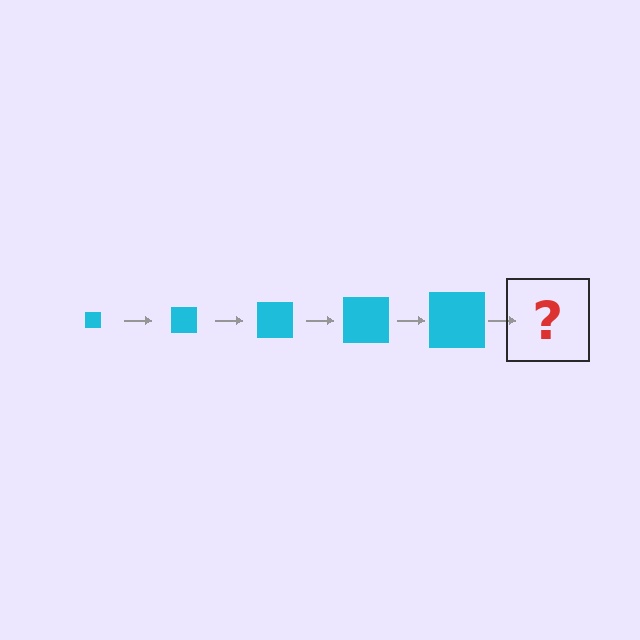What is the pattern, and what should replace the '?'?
The pattern is that the square gets progressively larger each step. The '?' should be a cyan square, larger than the previous one.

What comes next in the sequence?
The next element should be a cyan square, larger than the previous one.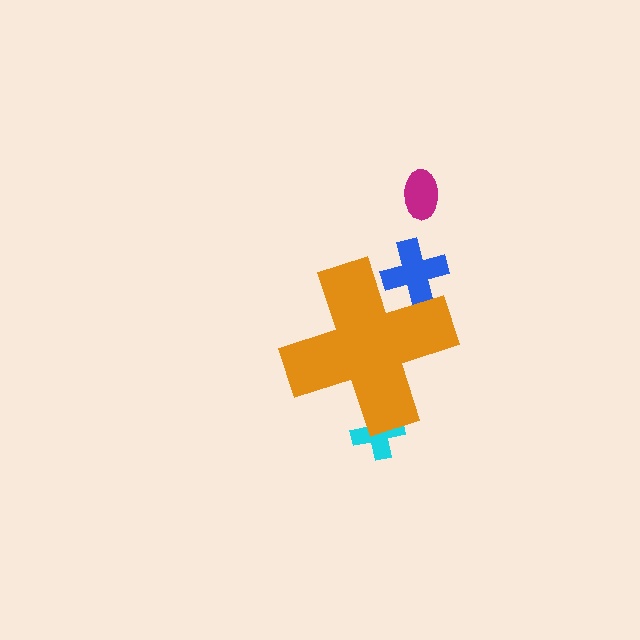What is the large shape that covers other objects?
An orange cross.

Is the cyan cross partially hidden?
Yes, the cyan cross is partially hidden behind the orange cross.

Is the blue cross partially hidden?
Yes, the blue cross is partially hidden behind the orange cross.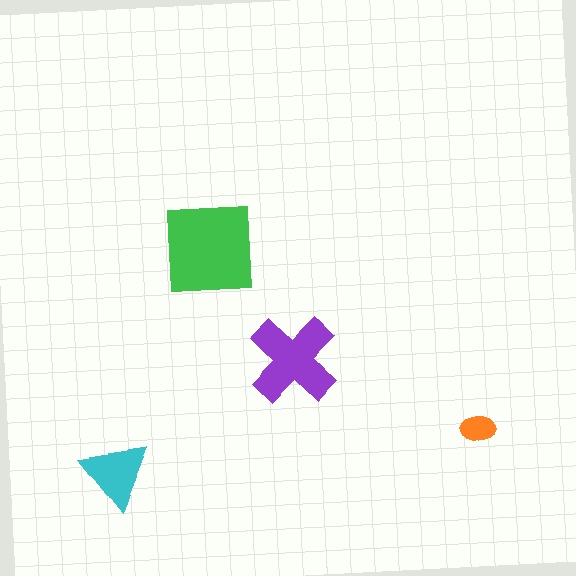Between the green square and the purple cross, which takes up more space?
The green square.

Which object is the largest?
The green square.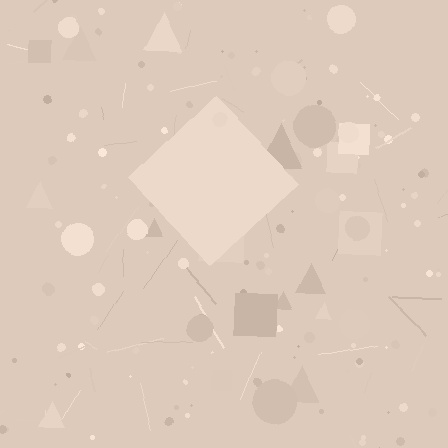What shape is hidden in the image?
A diamond is hidden in the image.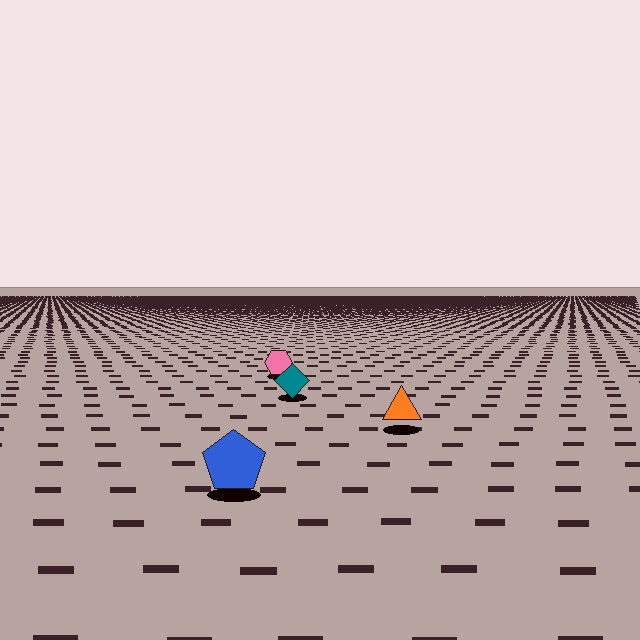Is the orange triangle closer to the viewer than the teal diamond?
Yes. The orange triangle is closer — you can tell from the texture gradient: the ground texture is coarser near it.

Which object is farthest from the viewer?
The pink hexagon is farthest from the viewer. It appears smaller and the ground texture around it is denser.